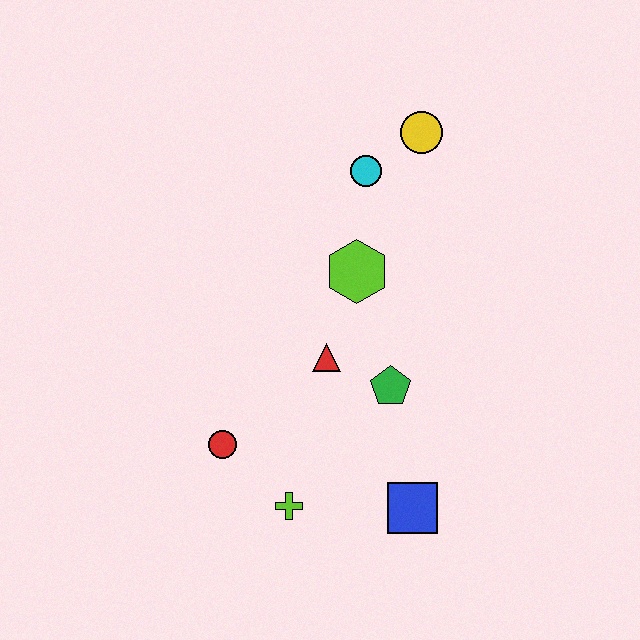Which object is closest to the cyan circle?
The yellow circle is closest to the cyan circle.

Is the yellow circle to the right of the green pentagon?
Yes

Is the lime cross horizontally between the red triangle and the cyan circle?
No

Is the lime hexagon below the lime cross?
No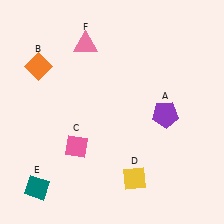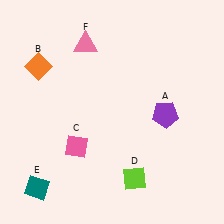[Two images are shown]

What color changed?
The diamond (D) changed from yellow in Image 1 to lime in Image 2.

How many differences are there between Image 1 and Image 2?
There is 1 difference between the two images.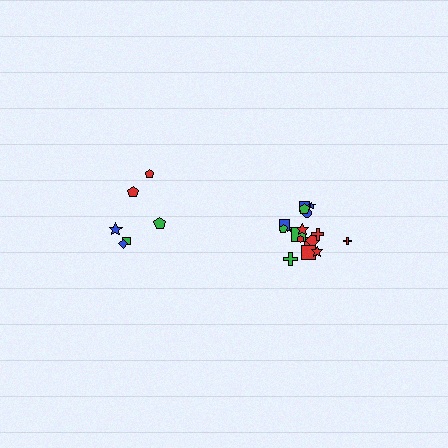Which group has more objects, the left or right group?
The right group.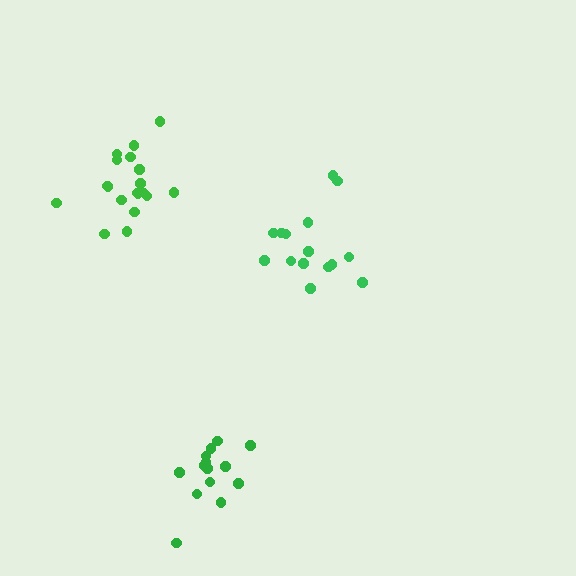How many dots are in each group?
Group 1: 16 dots, Group 2: 14 dots, Group 3: 19 dots (49 total).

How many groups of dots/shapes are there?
There are 3 groups.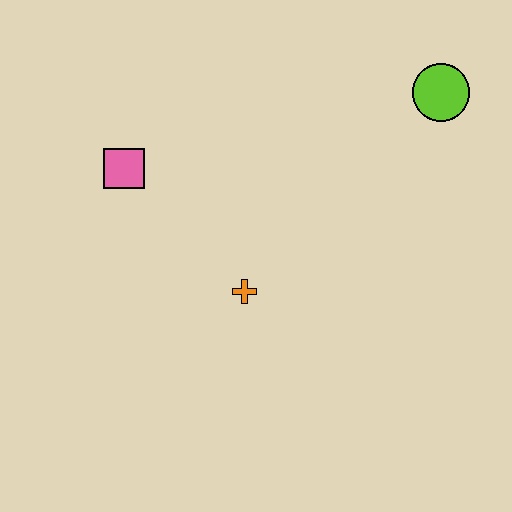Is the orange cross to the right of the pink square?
Yes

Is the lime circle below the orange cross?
No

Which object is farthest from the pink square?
The lime circle is farthest from the pink square.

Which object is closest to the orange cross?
The pink square is closest to the orange cross.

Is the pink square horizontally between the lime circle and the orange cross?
No